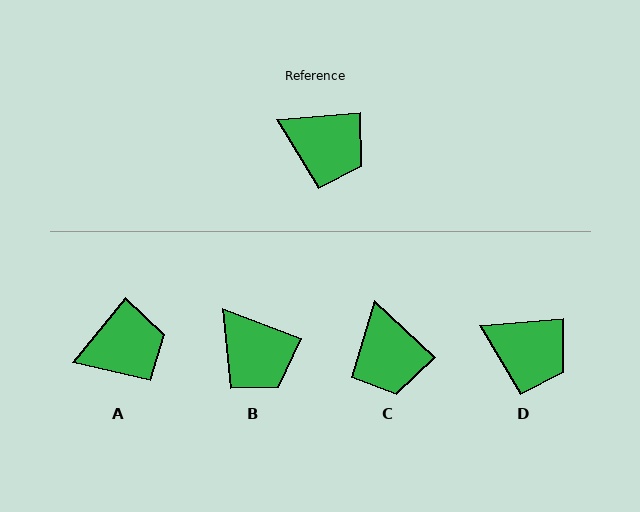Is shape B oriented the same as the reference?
No, it is off by about 26 degrees.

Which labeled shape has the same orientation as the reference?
D.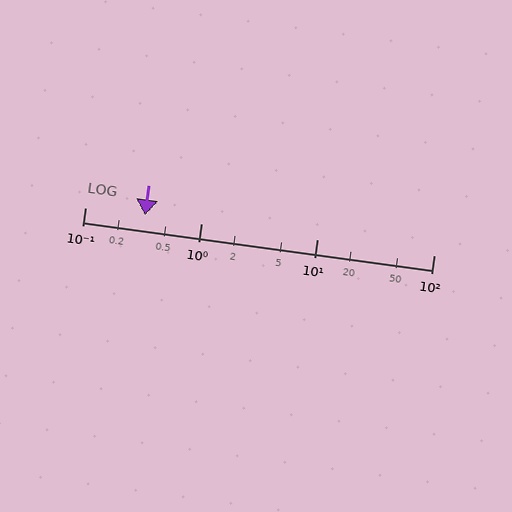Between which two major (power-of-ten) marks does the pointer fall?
The pointer is between 0.1 and 1.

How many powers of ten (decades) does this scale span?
The scale spans 3 decades, from 0.1 to 100.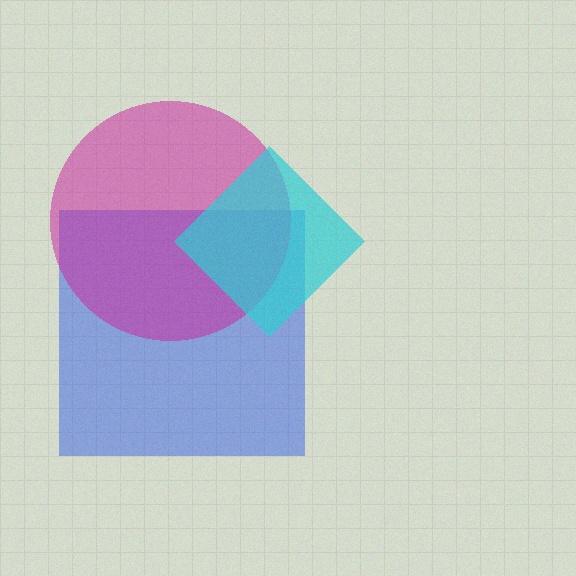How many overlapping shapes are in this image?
There are 3 overlapping shapes in the image.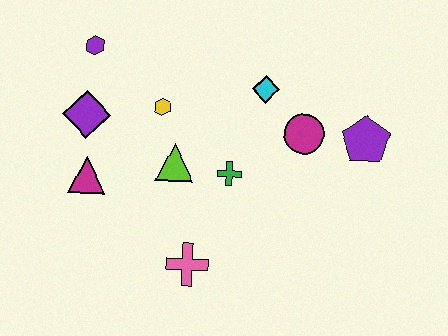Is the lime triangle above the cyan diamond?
No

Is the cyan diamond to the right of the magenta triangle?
Yes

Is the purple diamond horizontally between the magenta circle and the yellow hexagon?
No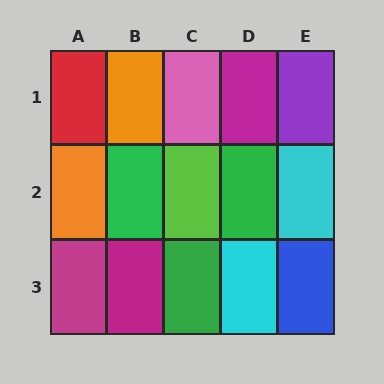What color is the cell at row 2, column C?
Lime.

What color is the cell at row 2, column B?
Green.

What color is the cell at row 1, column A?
Red.